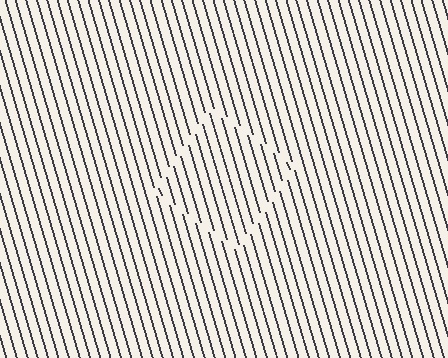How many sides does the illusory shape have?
4 sides — the line-ends trace a square.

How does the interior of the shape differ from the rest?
The interior of the shape contains the same grating, shifted by half a period — the contour is defined by the phase discontinuity where line-ends from the inner and outer gratings abut.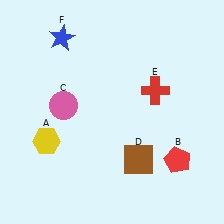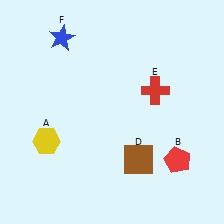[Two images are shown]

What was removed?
The pink circle (C) was removed in Image 2.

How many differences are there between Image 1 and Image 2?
There is 1 difference between the two images.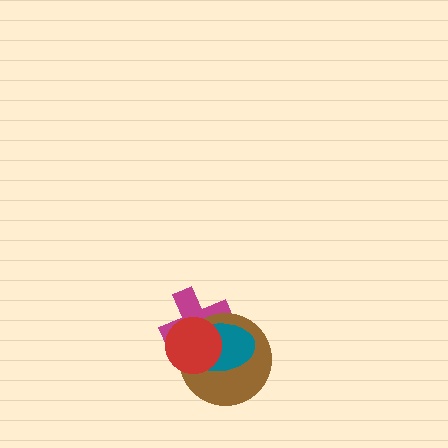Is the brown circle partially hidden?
Yes, it is partially covered by another shape.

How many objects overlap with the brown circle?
3 objects overlap with the brown circle.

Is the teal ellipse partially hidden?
Yes, it is partially covered by another shape.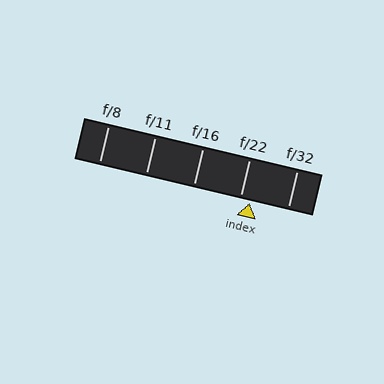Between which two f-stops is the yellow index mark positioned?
The index mark is between f/22 and f/32.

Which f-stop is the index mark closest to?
The index mark is closest to f/22.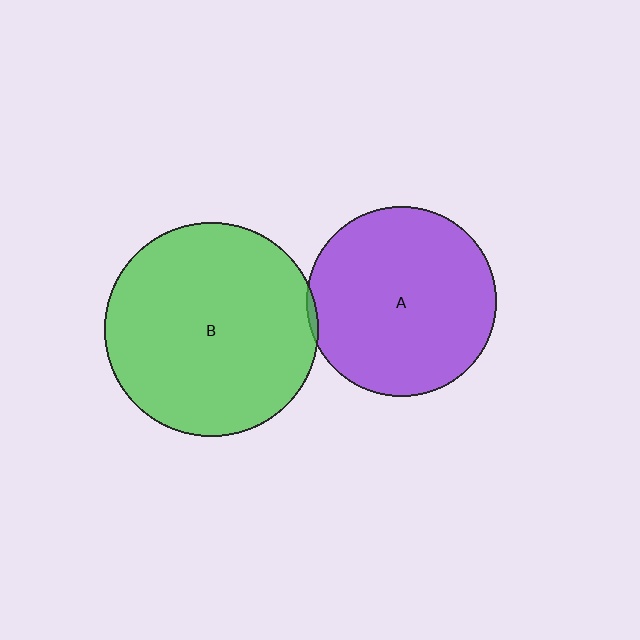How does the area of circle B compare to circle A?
Approximately 1.3 times.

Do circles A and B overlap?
Yes.